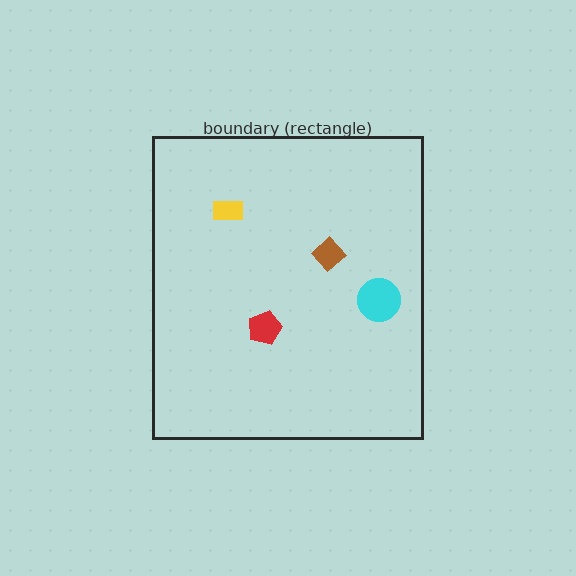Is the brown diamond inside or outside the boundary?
Inside.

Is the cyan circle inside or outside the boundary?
Inside.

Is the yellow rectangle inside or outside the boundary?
Inside.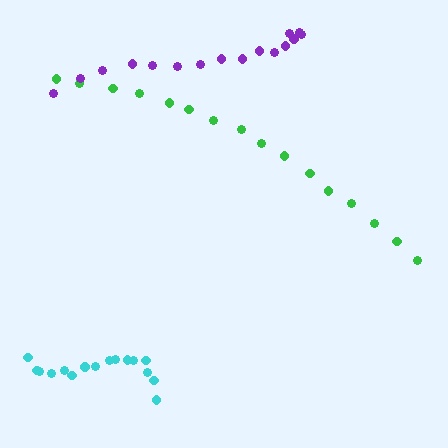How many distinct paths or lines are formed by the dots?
There are 3 distinct paths.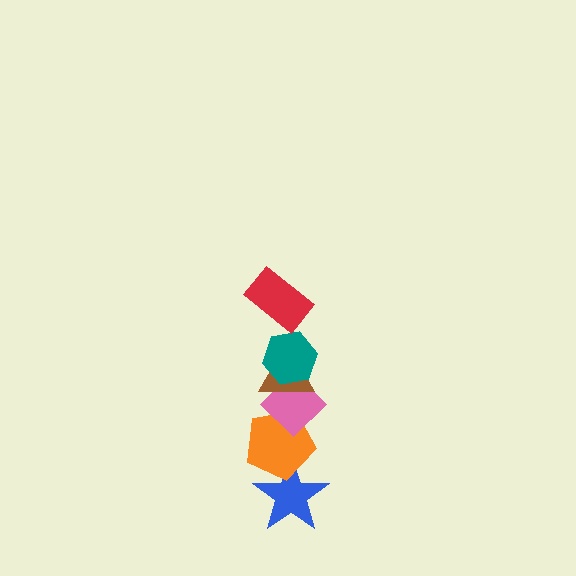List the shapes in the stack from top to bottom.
From top to bottom: the red rectangle, the teal hexagon, the brown triangle, the pink diamond, the orange pentagon, the blue star.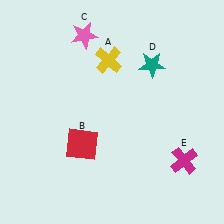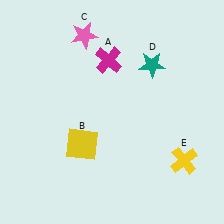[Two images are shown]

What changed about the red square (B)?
In Image 1, B is red. In Image 2, it changed to yellow.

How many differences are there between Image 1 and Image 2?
There are 3 differences between the two images.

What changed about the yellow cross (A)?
In Image 1, A is yellow. In Image 2, it changed to magenta.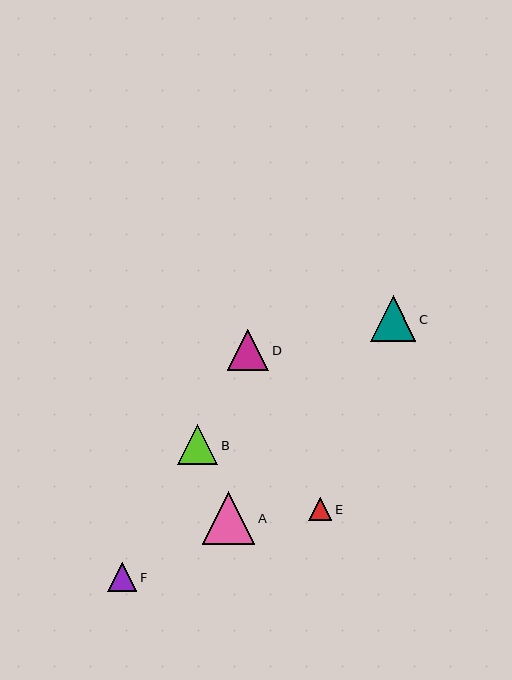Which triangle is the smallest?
Triangle E is the smallest with a size of approximately 23 pixels.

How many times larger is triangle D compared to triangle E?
Triangle D is approximately 1.8 times the size of triangle E.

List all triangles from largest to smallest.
From largest to smallest: A, C, D, B, F, E.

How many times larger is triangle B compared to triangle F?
Triangle B is approximately 1.4 times the size of triangle F.